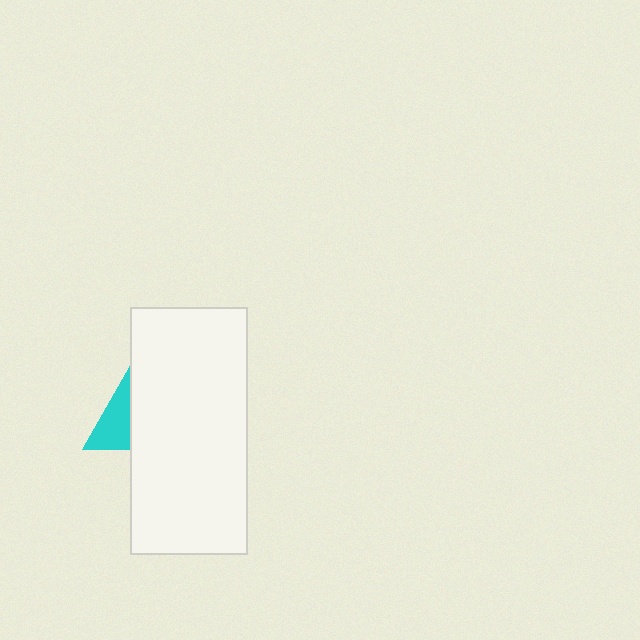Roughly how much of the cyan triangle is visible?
A small part of it is visible (roughly 31%).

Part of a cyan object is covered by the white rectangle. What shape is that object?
It is a triangle.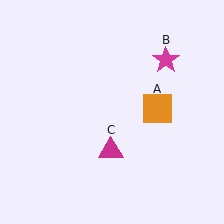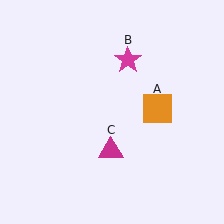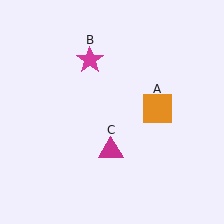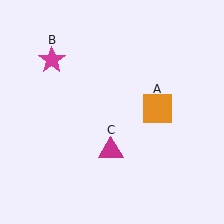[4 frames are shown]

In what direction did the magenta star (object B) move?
The magenta star (object B) moved left.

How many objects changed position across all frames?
1 object changed position: magenta star (object B).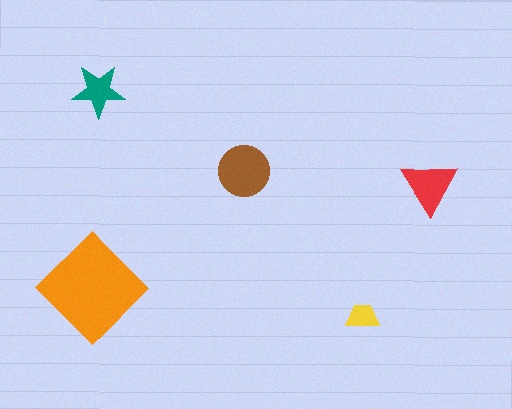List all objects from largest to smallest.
The orange diamond, the brown circle, the red triangle, the teal star, the yellow trapezoid.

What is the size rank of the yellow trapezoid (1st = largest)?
5th.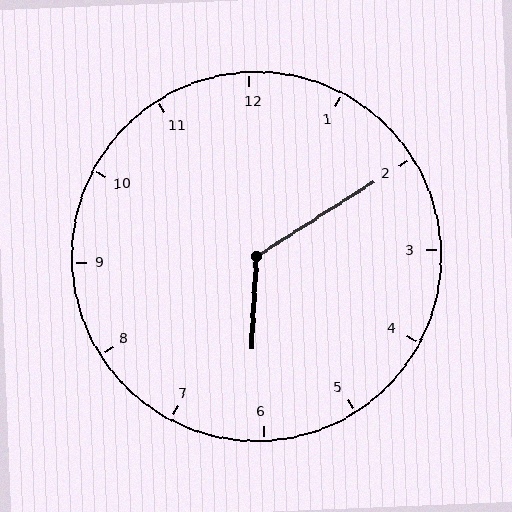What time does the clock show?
6:10.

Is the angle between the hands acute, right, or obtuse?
It is obtuse.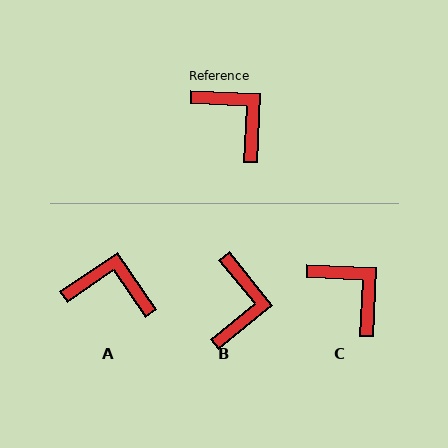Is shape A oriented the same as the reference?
No, it is off by about 37 degrees.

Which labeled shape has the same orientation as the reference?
C.